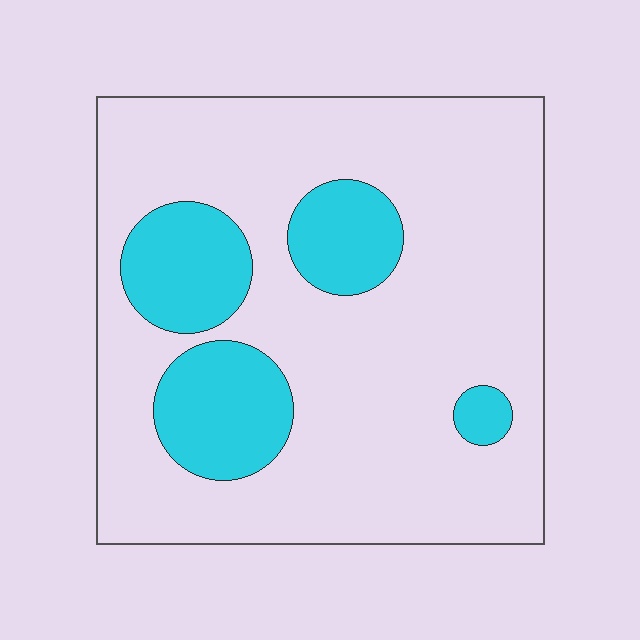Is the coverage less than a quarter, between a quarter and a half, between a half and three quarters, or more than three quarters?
Less than a quarter.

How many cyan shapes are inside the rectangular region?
4.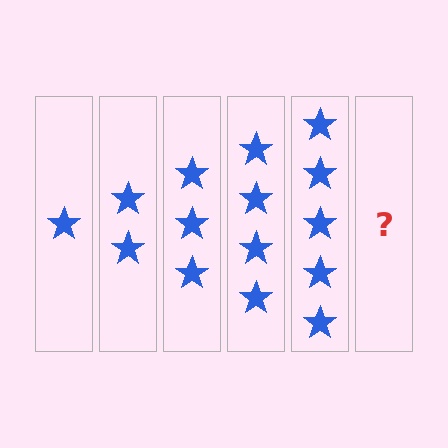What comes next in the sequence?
The next element should be 6 stars.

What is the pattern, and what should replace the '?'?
The pattern is that each step adds one more star. The '?' should be 6 stars.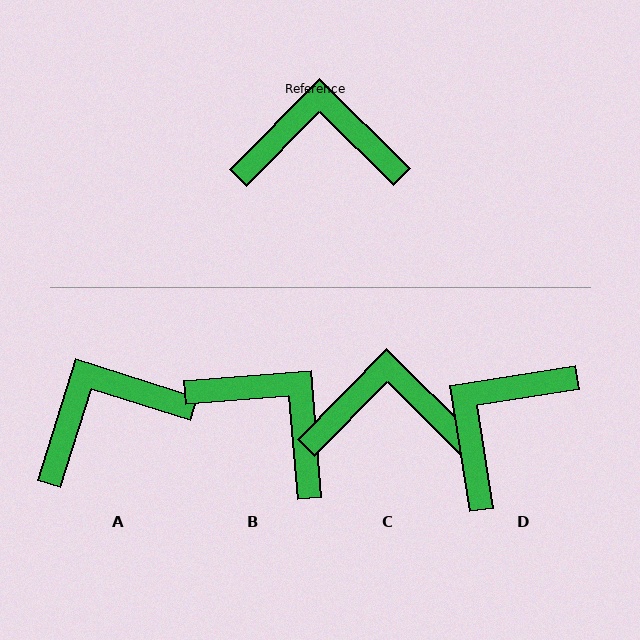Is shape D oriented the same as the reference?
No, it is off by about 53 degrees.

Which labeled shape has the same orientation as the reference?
C.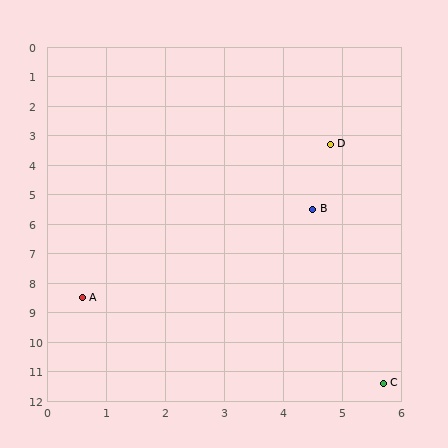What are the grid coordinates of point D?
Point D is at approximately (4.8, 3.3).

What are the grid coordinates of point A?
Point A is at approximately (0.6, 8.5).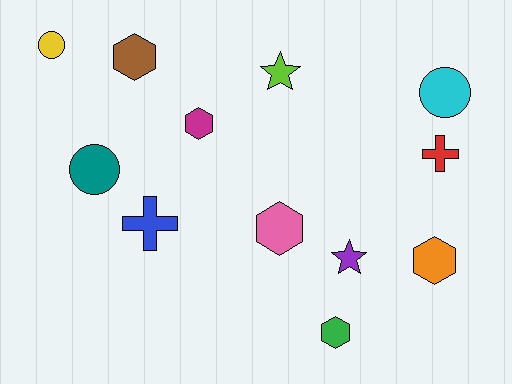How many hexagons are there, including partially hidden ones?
There are 5 hexagons.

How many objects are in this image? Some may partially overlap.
There are 12 objects.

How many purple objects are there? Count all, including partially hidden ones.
There is 1 purple object.